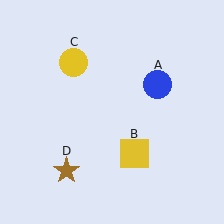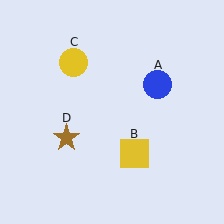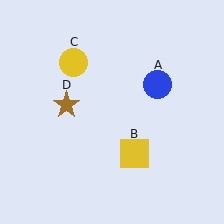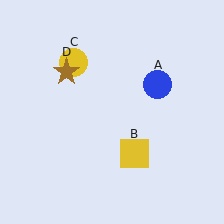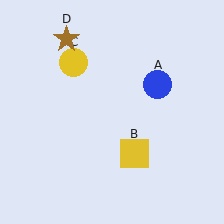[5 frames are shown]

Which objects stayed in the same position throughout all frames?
Blue circle (object A) and yellow square (object B) and yellow circle (object C) remained stationary.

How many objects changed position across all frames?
1 object changed position: brown star (object D).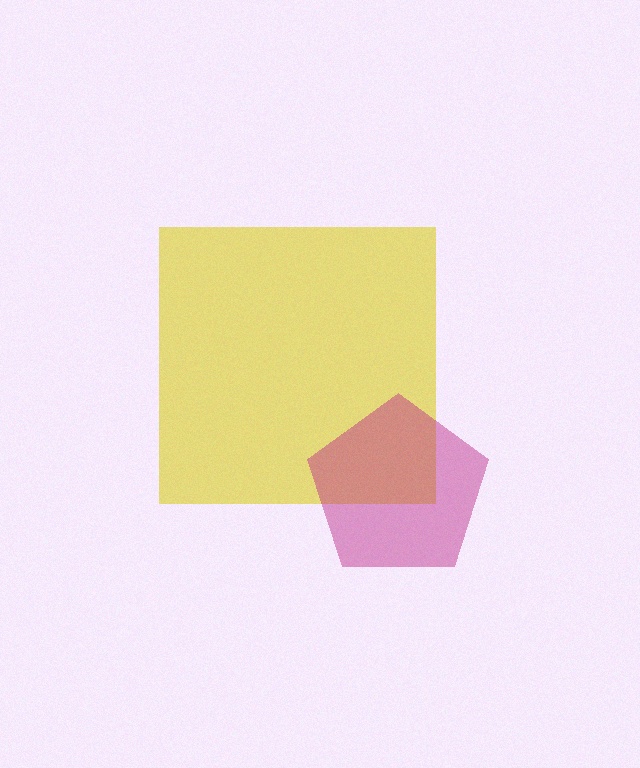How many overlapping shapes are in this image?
There are 2 overlapping shapes in the image.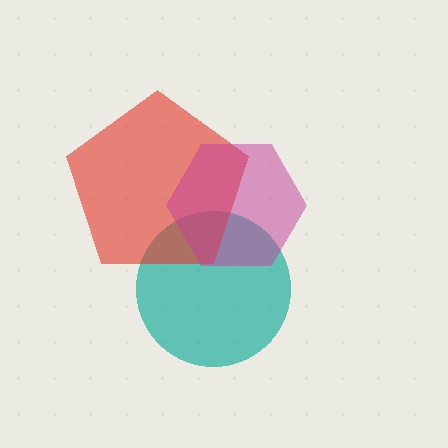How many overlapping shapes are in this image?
There are 3 overlapping shapes in the image.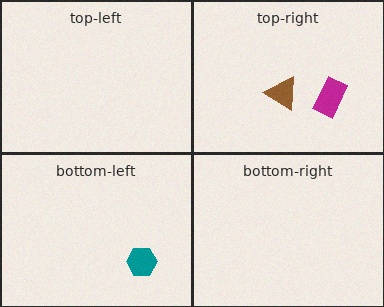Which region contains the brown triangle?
The top-right region.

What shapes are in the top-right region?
The brown triangle, the magenta rectangle.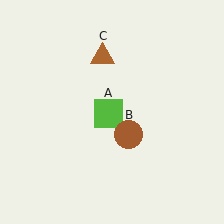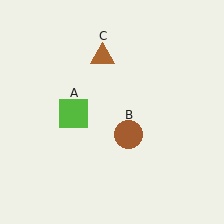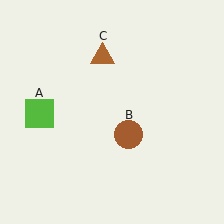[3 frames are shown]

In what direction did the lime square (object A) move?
The lime square (object A) moved left.